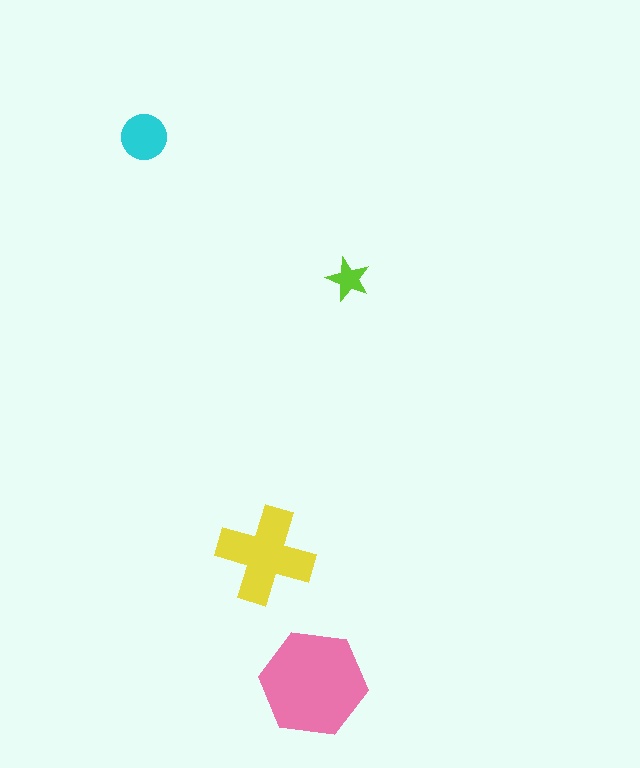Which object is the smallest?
The lime star.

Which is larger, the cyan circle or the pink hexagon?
The pink hexagon.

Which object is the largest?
The pink hexagon.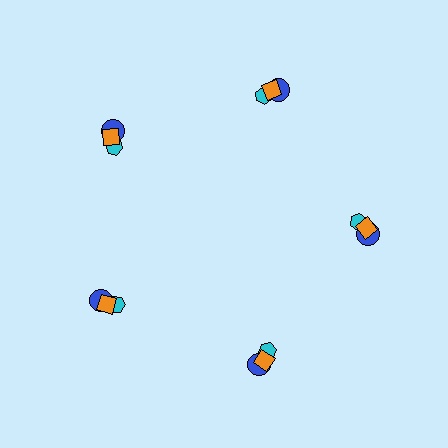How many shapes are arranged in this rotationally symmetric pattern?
There are 15 shapes, arranged in 5 groups of 3.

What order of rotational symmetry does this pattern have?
This pattern has 5-fold rotational symmetry.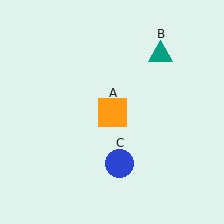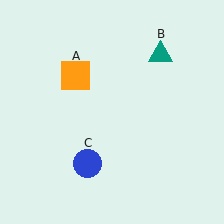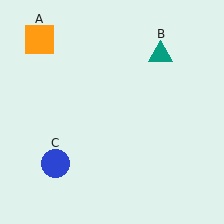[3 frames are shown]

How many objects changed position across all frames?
2 objects changed position: orange square (object A), blue circle (object C).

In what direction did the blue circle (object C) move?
The blue circle (object C) moved left.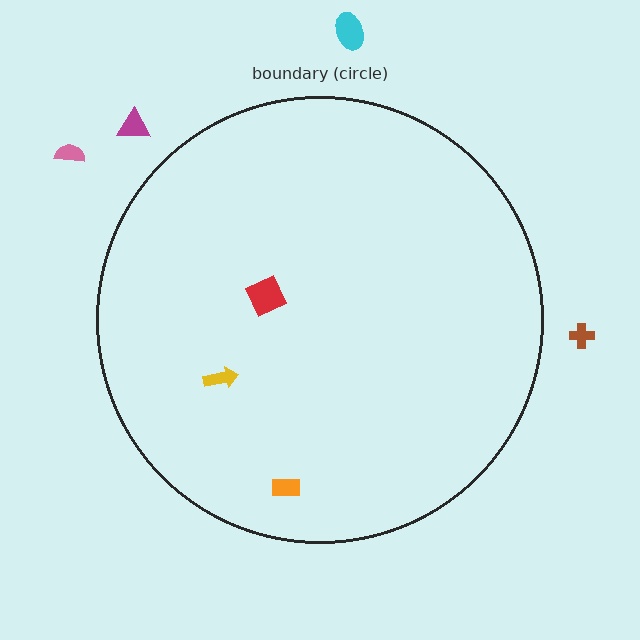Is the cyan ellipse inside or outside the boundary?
Outside.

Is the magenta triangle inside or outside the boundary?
Outside.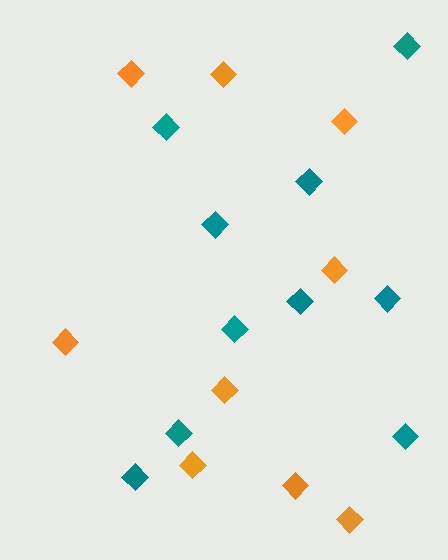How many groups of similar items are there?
There are 2 groups: one group of teal diamonds (10) and one group of orange diamonds (9).